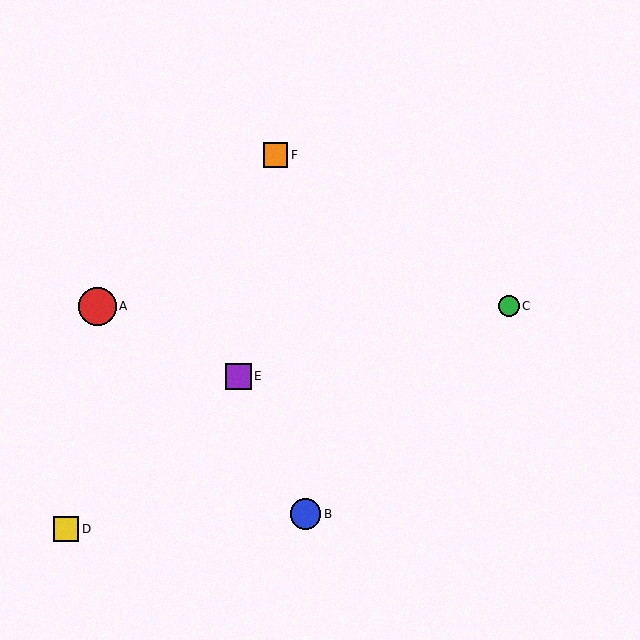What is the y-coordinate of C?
Object C is at y≈306.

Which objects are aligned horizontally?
Objects A, C are aligned horizontally.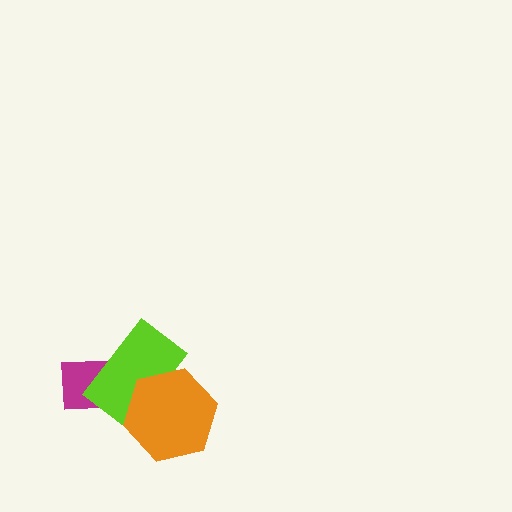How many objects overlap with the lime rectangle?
2 objects overlap with the lime rectangle.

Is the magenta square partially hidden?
Yes, it is partially covered by another shape.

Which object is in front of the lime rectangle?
The orange hexagon is in front of the lime rectangle.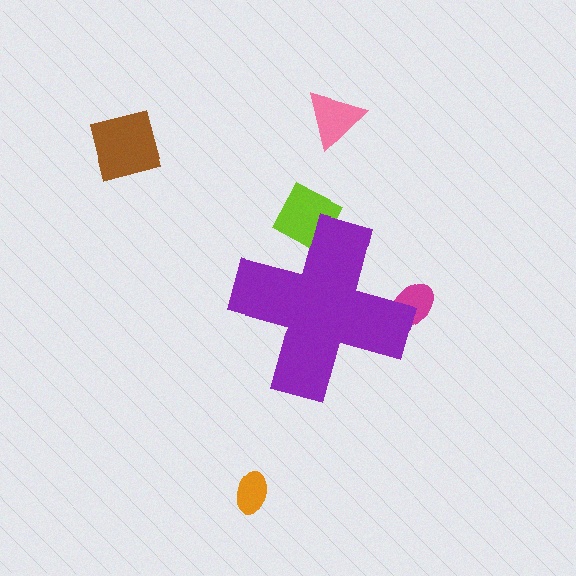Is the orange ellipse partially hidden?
No, the orange ellipse is fully visible.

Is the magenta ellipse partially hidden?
Yes, the magenta ellipse is partially hidden behind the purple cross.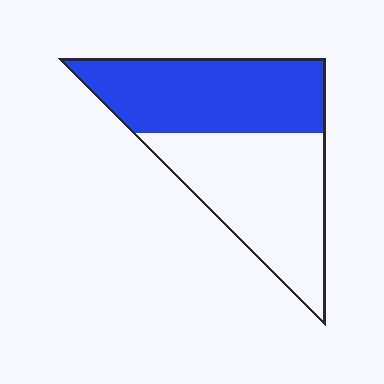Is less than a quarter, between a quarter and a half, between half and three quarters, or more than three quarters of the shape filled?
Between a quarter and a half.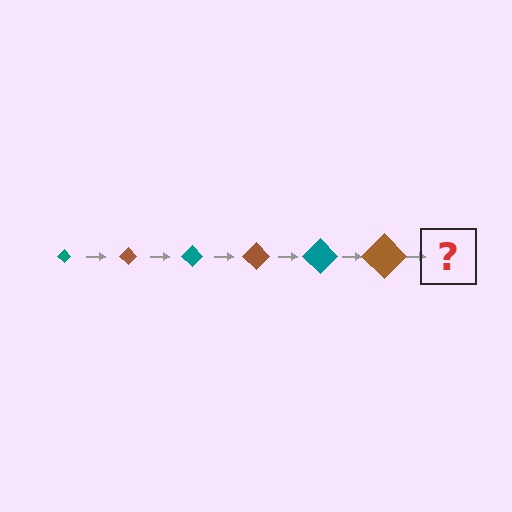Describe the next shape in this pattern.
It should be a teal diamond, larger than the previous one.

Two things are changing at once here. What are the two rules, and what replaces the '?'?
The two rules are that the diamond grows larger each step and the color cycles through teal and brown. The '?' should be a teal diamond, larger than the previous one.